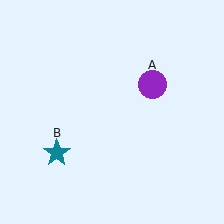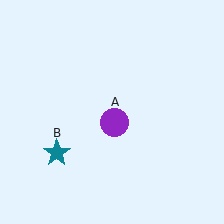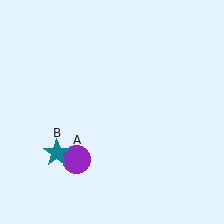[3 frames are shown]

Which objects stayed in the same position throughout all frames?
Teal star (object B) remained stationary.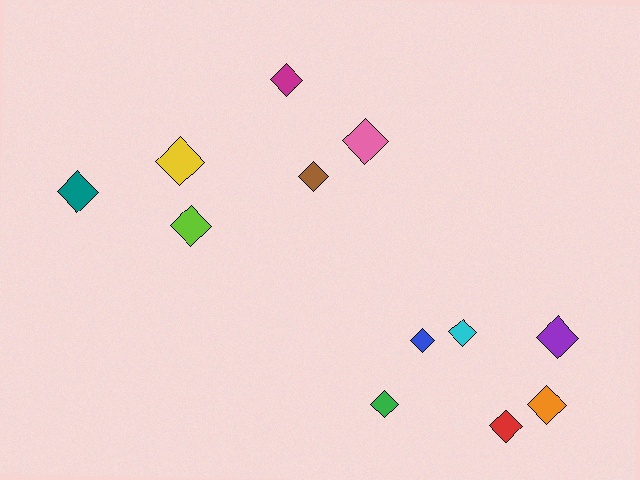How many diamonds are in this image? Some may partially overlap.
There are 12 diamonds.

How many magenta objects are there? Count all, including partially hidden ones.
There is 1 magenta object.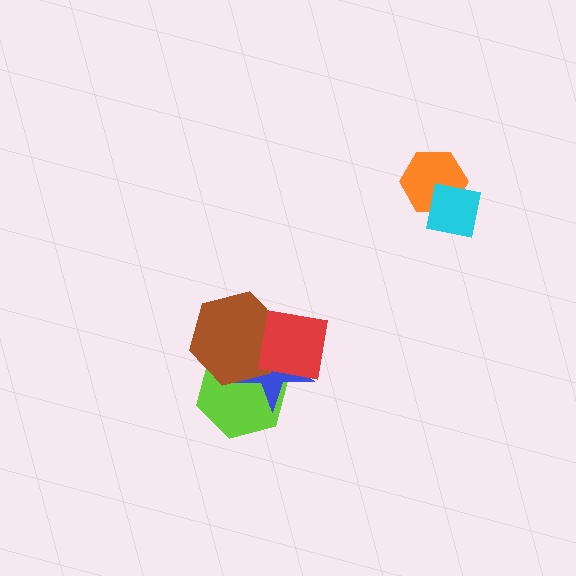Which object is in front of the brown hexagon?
The red square is in front of the brown hexagon.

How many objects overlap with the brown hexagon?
3 objects overlap with the brown hexagon.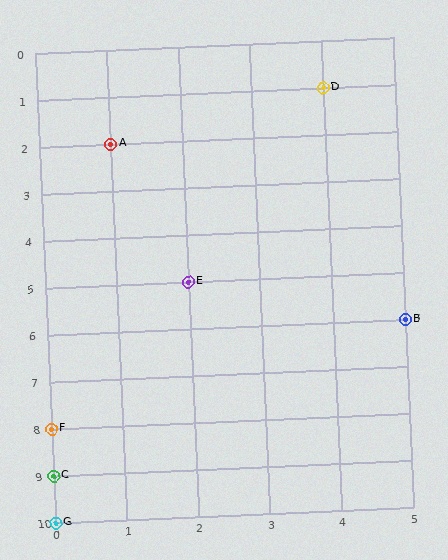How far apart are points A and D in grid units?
Points A and D are 3 columns and 1 row apart (about 3.2 grid units diagonally).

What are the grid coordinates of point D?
Point D is at grid coordinates (4, 1).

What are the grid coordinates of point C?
Point C is at grid coordinates (0, 9).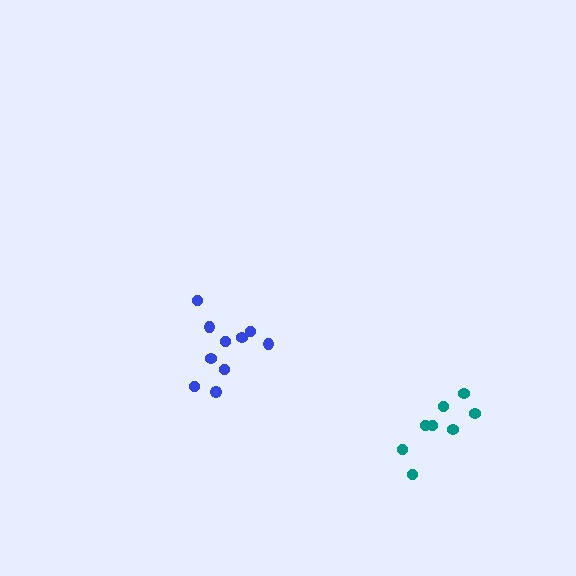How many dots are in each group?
Group 1: 10 dots, Group 2: 8 dots (18 total).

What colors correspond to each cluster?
The clusters are colored: blue, teal.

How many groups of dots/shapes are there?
There are 2 groups.